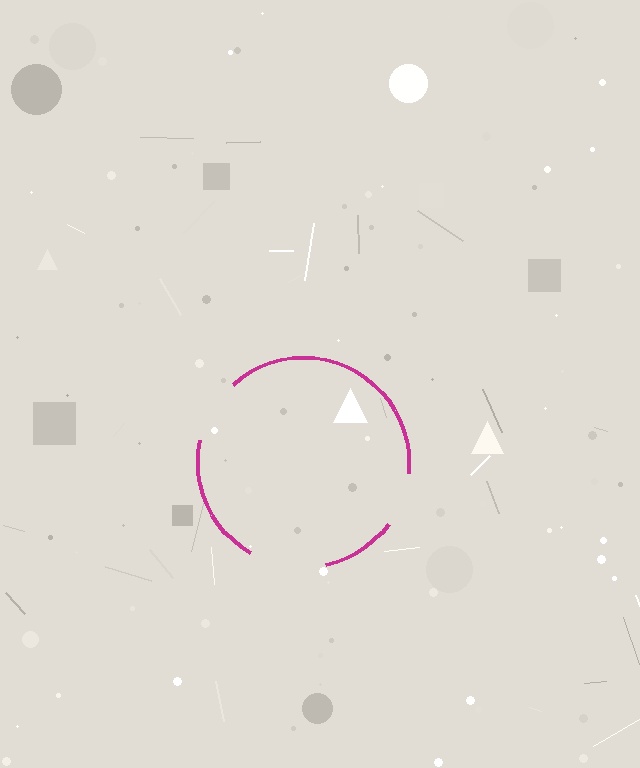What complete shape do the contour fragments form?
The contour fragments form a circle.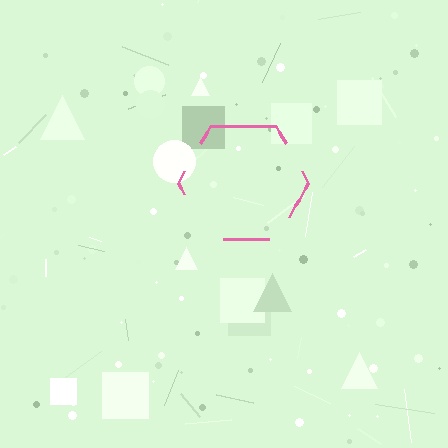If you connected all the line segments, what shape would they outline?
They would outline a hexagon.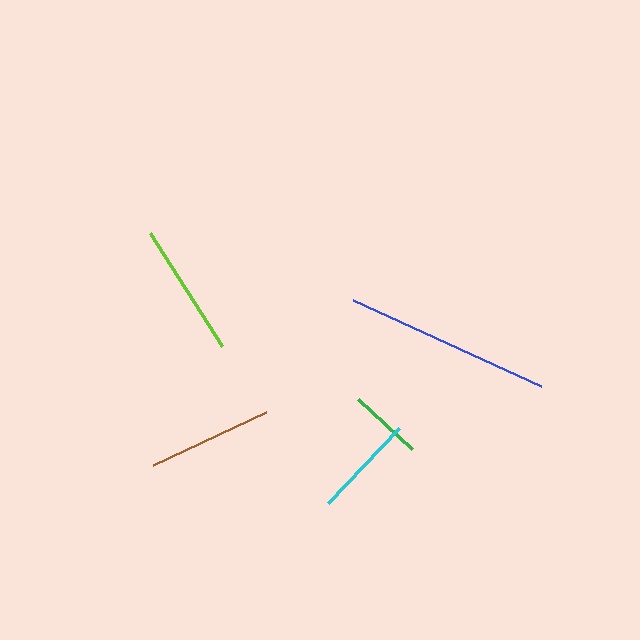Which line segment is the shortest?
The green line is the shortest at approximately 74 pixels.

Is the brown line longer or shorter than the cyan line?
The brown line is longer than the cyan line.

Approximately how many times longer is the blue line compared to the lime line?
The blue line is approximately 1.5 times the length of the lime line.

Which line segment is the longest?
The blue line is the longest at approximately 207 pixels.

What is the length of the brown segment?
The brown segment is approximately 124 pixels long.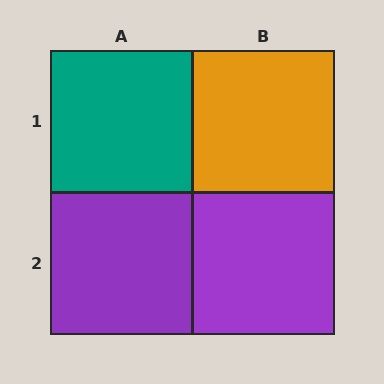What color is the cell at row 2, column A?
Purple.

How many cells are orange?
1 cell is orange.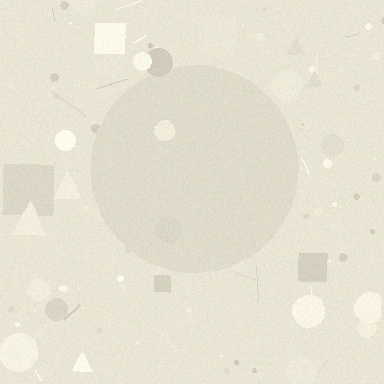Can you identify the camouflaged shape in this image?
The camouflaged shape is a circle.